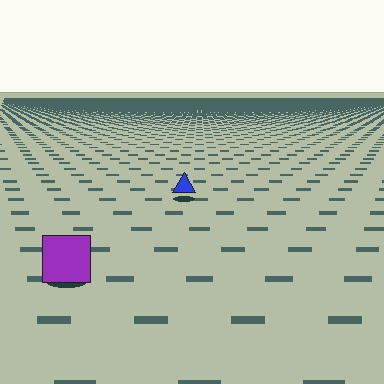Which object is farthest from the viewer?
The blue triangle is farthest from the viewer. It appears smaller and the ground texture around it is denser.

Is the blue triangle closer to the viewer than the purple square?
No. The purple square is closer — you can tell from the texture gradient: the ground texture is coarser near it.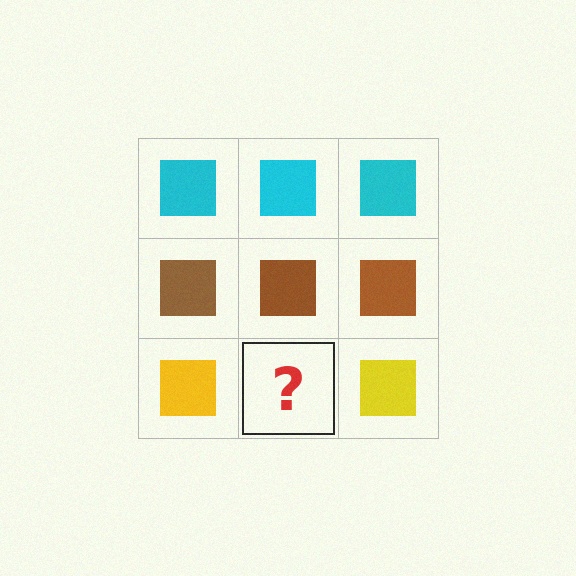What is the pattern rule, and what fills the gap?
The rule is that each row has a consistent color. The gap should be filled with a yellow square.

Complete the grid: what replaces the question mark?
The question mark should be replaced with a yellow square.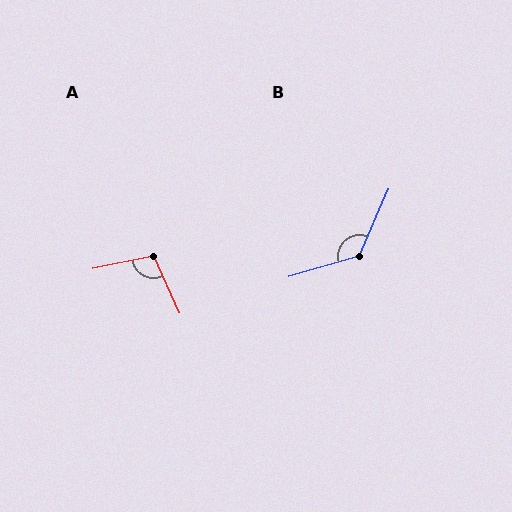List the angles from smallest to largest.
A (103°), B (129°).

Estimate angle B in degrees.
Approximately 129 degrees.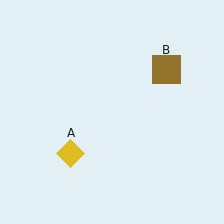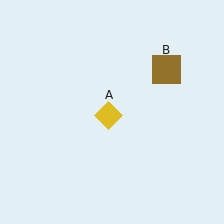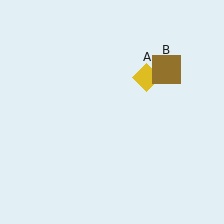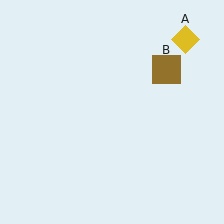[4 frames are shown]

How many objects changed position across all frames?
1 object changed position: yellow diamond (object A).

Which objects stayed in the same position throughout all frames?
Brown square (object B) remained stationary.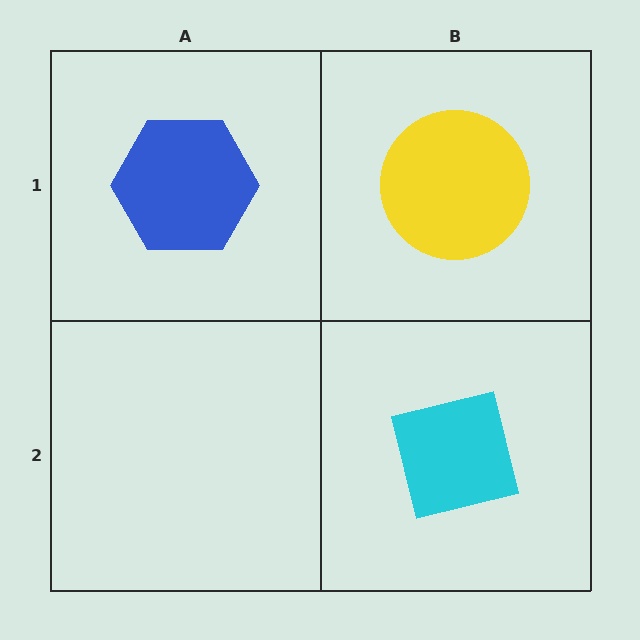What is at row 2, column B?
A cyan square.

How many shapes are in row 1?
2 shapes.